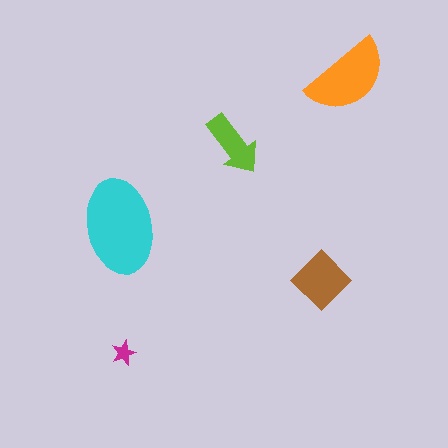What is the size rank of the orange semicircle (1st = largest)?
2nd.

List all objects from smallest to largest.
The magenta star, the lime arrow, the brown diamond, the orange semicircle, the cyan ellipse.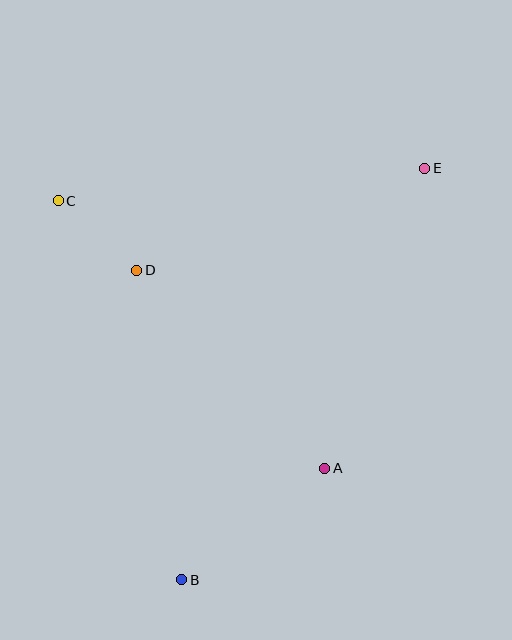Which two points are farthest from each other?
Points B and E are farthest from each other.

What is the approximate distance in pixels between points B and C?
The distance between B and C is approximately 399 pixels.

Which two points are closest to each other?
Points C and D are closest to each other.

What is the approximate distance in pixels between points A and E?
The distance between A and E is approximately 316 pixels.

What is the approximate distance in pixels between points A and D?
The distance between A and D is approximately 273 pixels.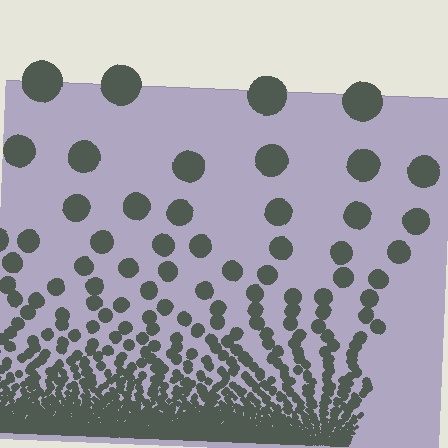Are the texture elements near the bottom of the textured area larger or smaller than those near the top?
Smaller. The gradient is inverted — elements near the bottom are smaller and denser.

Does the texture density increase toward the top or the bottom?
Density increases toward the bottom.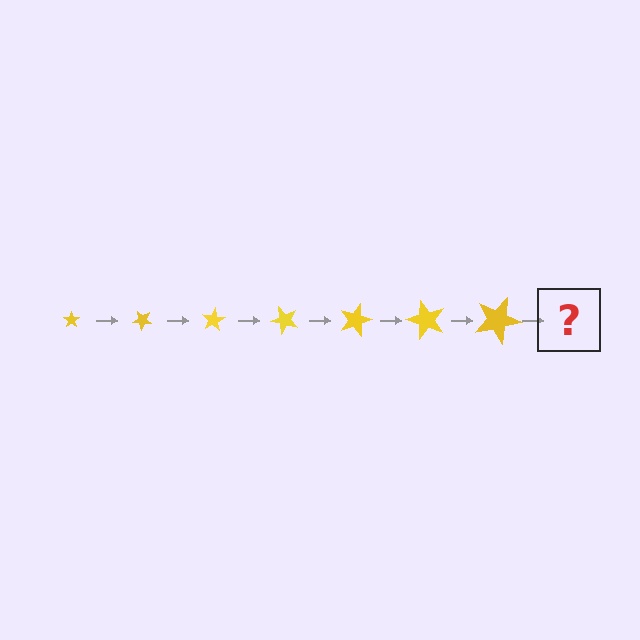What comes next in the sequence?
The next element should be a star, larger than the previous one and rotated 280 degrees from the start.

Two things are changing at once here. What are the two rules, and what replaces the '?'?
The two rules are that the star grows larger each step and it rotates 40 degrees each step. The '?' should be a star, larger than the previous one and rotated 280 degrees from the start.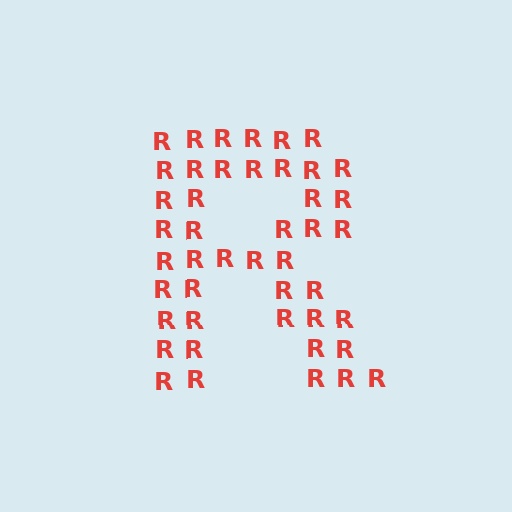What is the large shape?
The large shape is the letter R.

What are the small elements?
The small elements are letter R's.